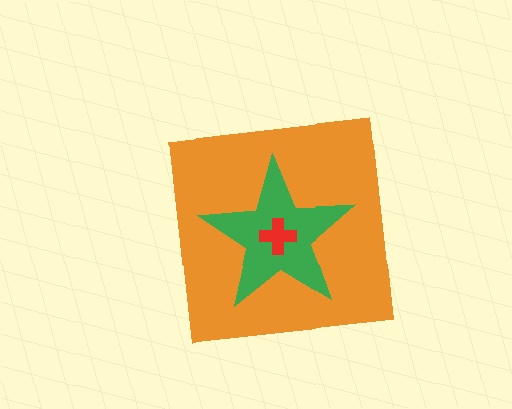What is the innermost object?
The red cross.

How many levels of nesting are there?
3.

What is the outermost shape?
The orange square.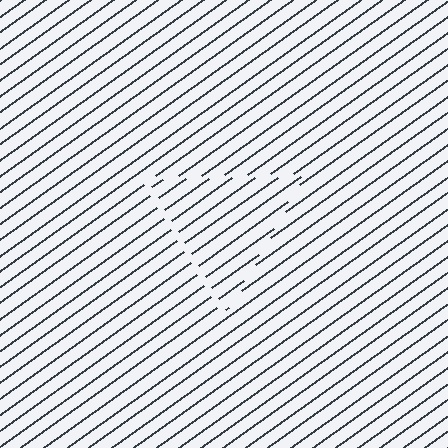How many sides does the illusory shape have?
3 sides — the line-ends trace a triangle.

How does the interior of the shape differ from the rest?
The interior of the shape contains the same grating, shifted by half a period — the contour is defined by the phase discontinuity where line-ends from the inner and outer gratings abut.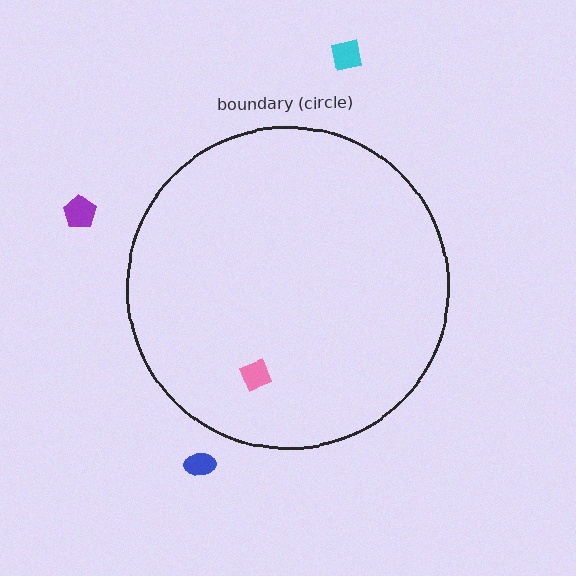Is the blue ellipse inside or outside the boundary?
Outside.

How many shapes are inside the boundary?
1 inside, 3 outside.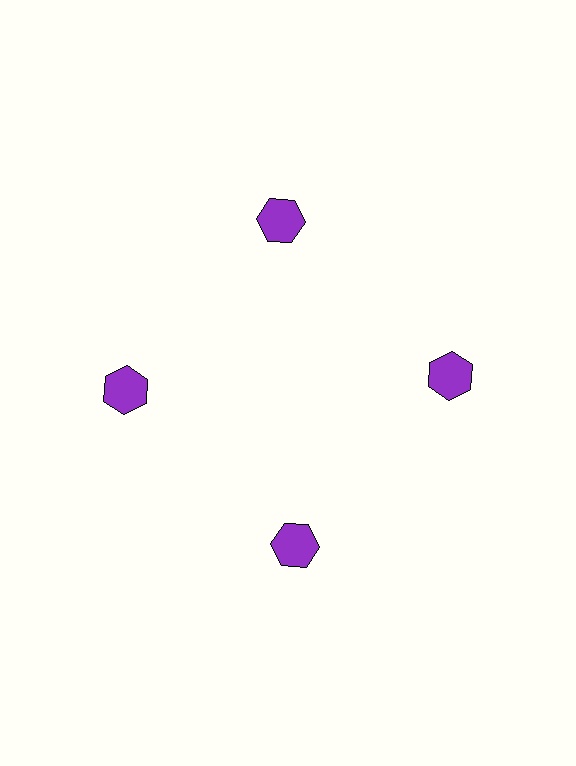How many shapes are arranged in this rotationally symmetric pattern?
There are 4 shapes, arranged in 4 groups of 1.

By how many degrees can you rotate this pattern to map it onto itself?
The pattern maps onto itself every 90 degrees of rotation.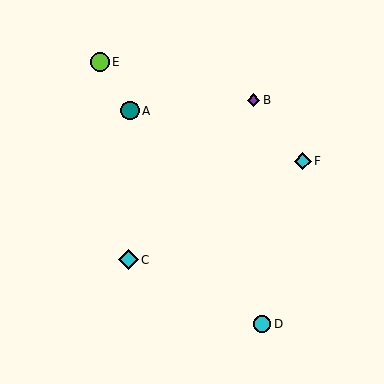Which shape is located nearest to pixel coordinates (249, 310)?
The cyan circle (labeled D) at (262, 324) is nearest to that location.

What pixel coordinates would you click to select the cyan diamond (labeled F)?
Click at (303, 161) to select the cyan diamond F.